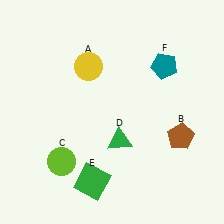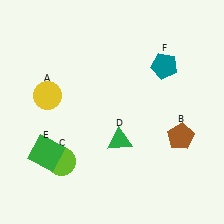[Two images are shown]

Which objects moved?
The objects that moved are: the yellow circle (A), the green square (E).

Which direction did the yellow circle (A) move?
The yellow circle (A) moved left.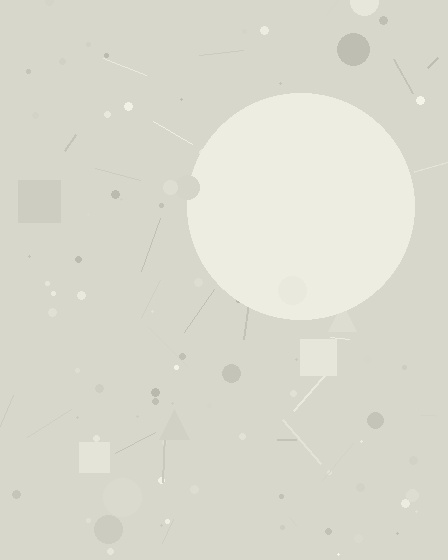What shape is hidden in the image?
A circle is hidden in the image.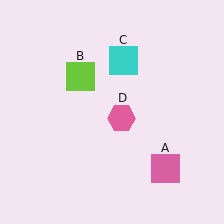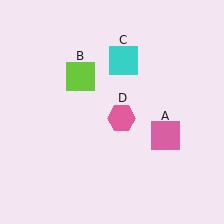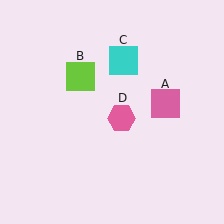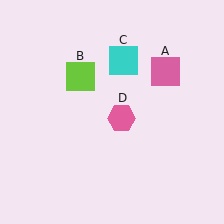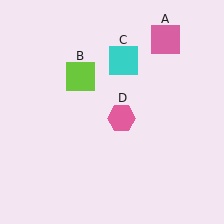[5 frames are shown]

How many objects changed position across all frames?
1 object changed position: pink square (object A).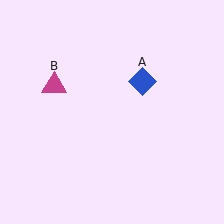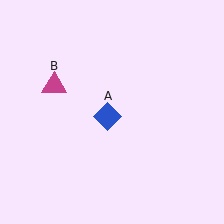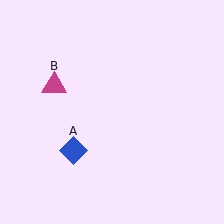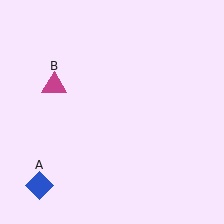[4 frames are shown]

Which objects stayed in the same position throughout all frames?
Magenta triangle (object B) remained stationary.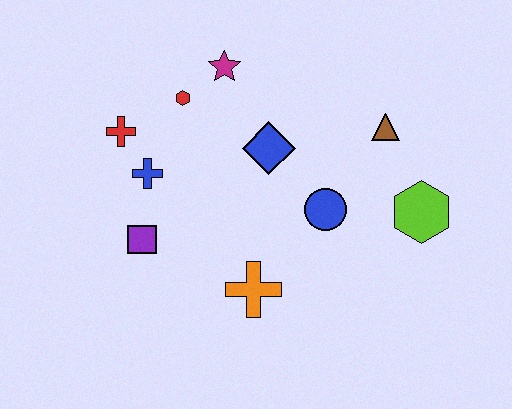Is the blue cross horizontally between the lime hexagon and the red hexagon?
No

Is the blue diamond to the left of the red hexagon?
No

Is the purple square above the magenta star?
No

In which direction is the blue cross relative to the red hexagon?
The blue cross is below the red hexagon.